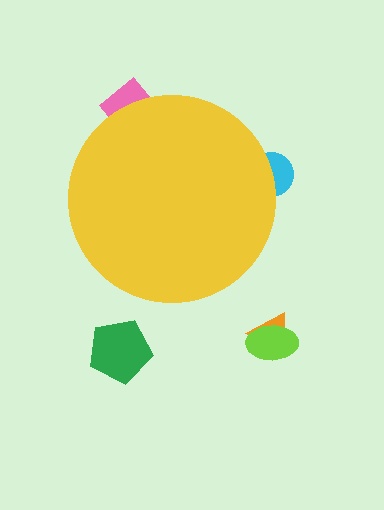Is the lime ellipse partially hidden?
No, the lime ellipse is fully visible.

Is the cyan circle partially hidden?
Yes, the cyan circle is partially hidden behind the yellow circle.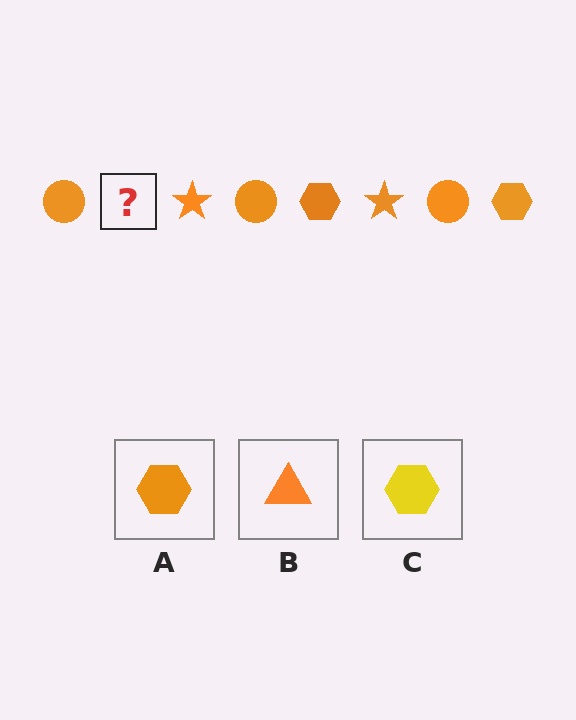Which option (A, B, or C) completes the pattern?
A.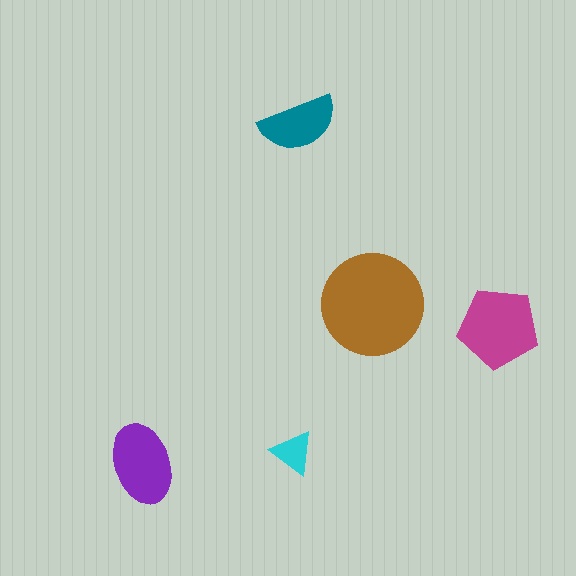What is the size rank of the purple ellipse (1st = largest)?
3rd.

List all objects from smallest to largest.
The cyan triangle, the teal semicircle, the purple ellipse, the magenta pentagon, the brown circle.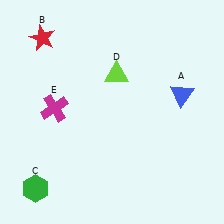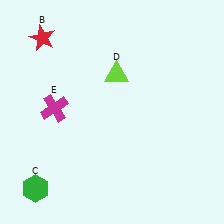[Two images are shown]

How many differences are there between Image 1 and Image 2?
There is 1 difference between the two images.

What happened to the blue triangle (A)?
The blue triangle (A) was removed in Image 2. It was in the top-right area of Image 1.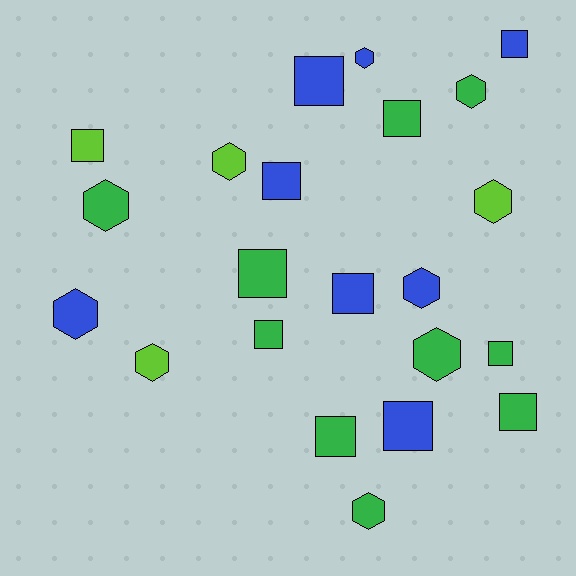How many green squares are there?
There are 6 green squares.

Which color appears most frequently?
Green, with 10 objects.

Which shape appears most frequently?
Square, with 12 objects.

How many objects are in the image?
There are 22 objects.